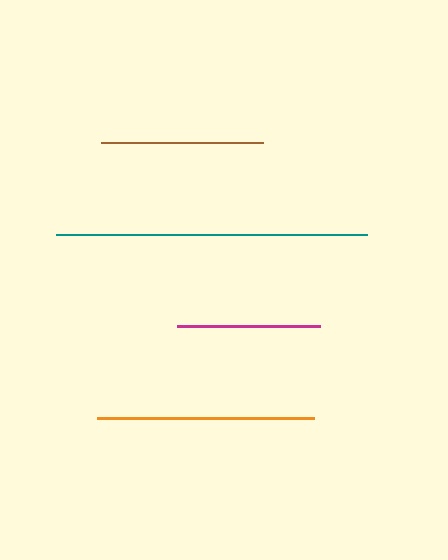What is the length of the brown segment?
The brown segment is approximately 162 pixels long.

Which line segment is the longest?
The teal line is the longest at approximately 311 pixels.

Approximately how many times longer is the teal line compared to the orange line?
The teal line is approximately 1.4 times the length of the orange line.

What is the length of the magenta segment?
The magenta segment is approximately 143 pixels long.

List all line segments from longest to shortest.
From longest to shortest: teal, orange, brown, magenta.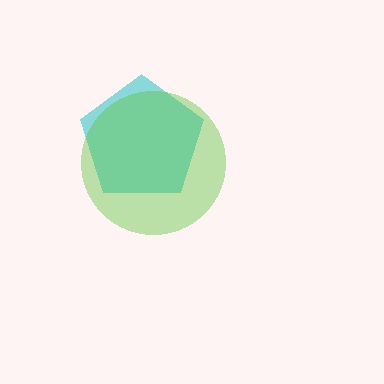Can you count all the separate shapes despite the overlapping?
Yes, there are 2 separate shapes.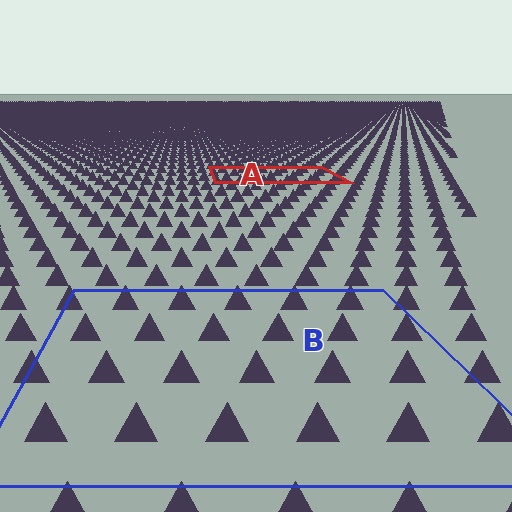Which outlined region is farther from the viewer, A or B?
Region A is farther from the viewer — the texture elements inside it appear smaller and more densely packed.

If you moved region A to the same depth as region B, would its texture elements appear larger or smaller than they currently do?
They would appear larger. At a closer depth, the same texture elements are projected at a bigger on-screen size.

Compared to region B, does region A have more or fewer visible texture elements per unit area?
Region A has more texture elements per unit area — they are packed more densely because it is farther away.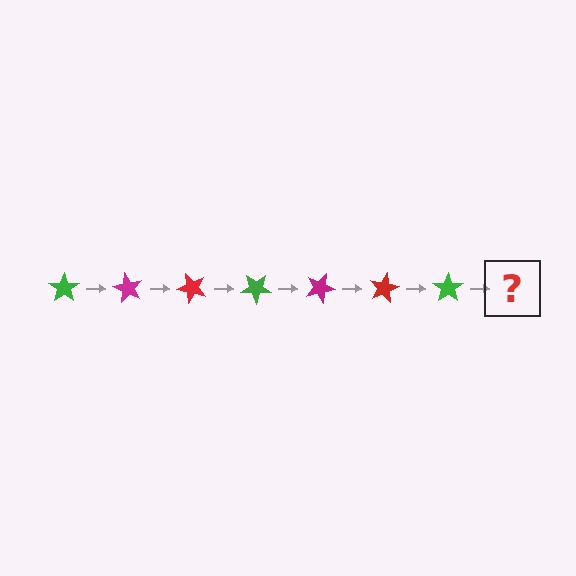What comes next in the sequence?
The next element should be a magenta star, rotated 420 degrees from the start.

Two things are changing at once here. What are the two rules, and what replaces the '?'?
The two rules are that it rotates 60 degrees each step and the color cycles through green, magenta, and red. The '?' should be a magenta star, rotated 420 degrees from the start.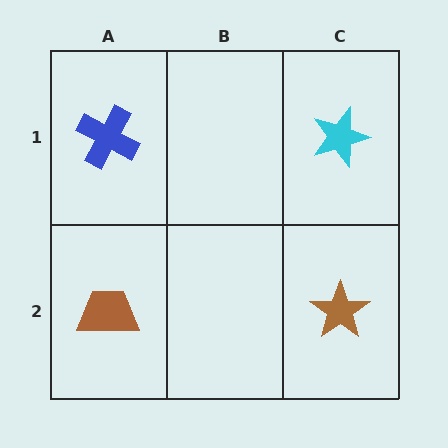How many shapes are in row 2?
2 shapes.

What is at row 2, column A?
A brown trapezoid.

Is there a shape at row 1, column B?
No, that cell is empty.